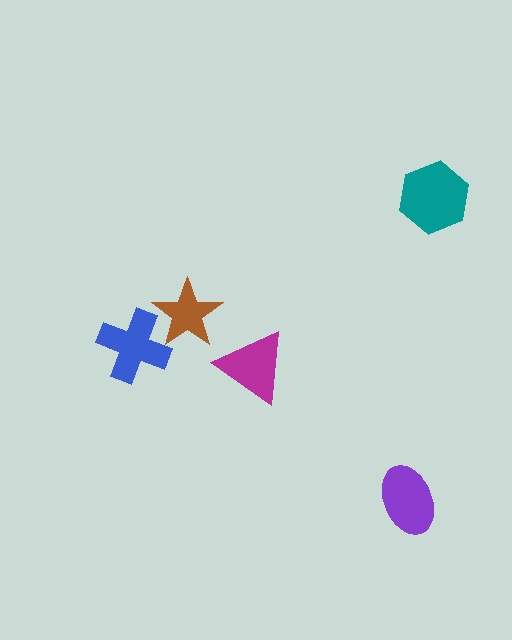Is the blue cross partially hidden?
Yes, it is partially covered by another shape.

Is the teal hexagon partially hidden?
No, no other shape covers it.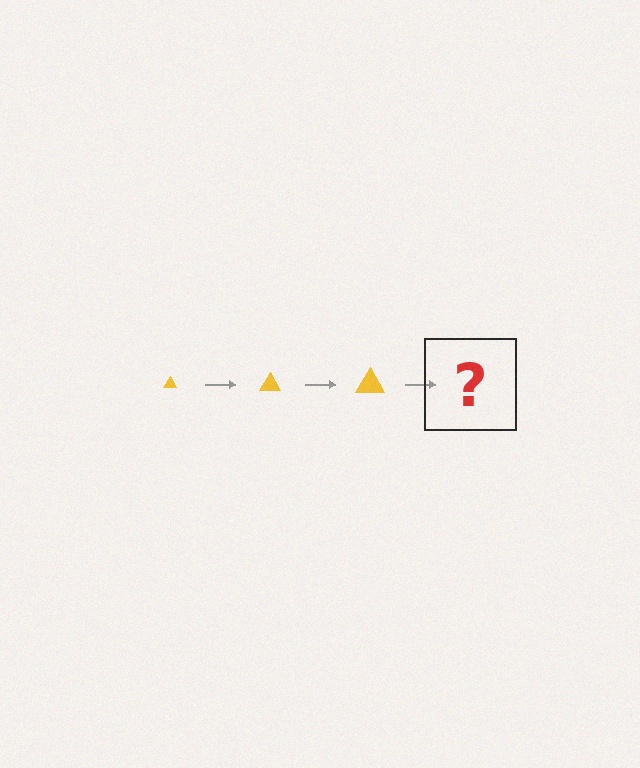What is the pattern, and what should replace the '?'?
The pattern is that the triangle gets progressively larger each step. The '?' should be a yellow triangle, larger than the previous one.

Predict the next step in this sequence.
The next step is a yellow triangle, larger than the previous one.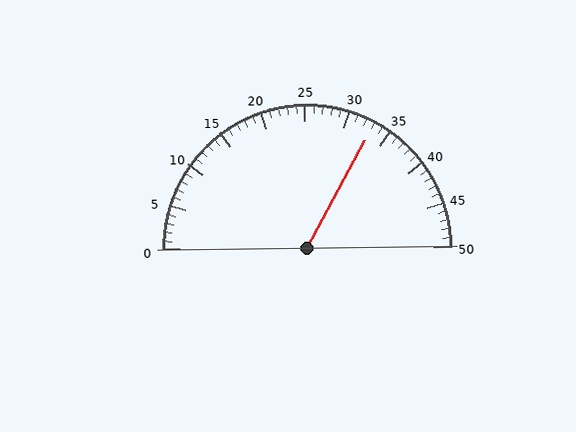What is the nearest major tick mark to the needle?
The nearest major tick mark is 35.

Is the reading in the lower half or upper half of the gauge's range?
The reading is in the upper half of the range (0 to 50).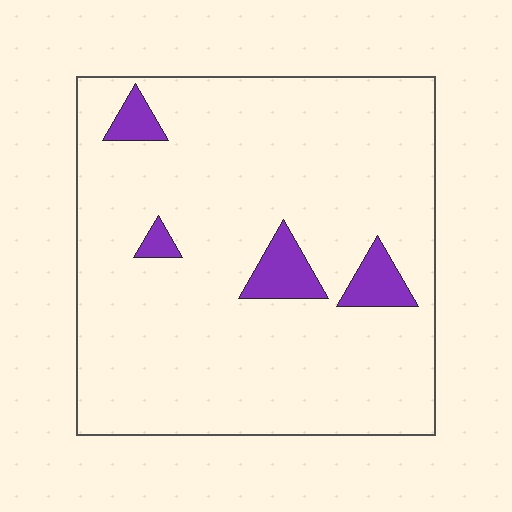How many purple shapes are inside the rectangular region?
4.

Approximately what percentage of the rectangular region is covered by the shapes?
Approximately 10%.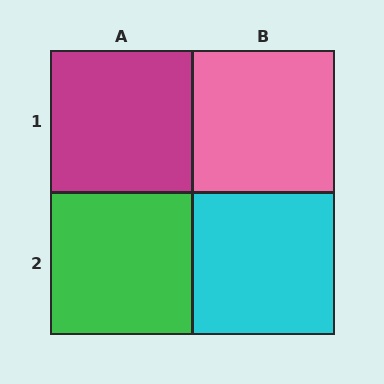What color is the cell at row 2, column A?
Green.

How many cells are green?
1 cell is green.